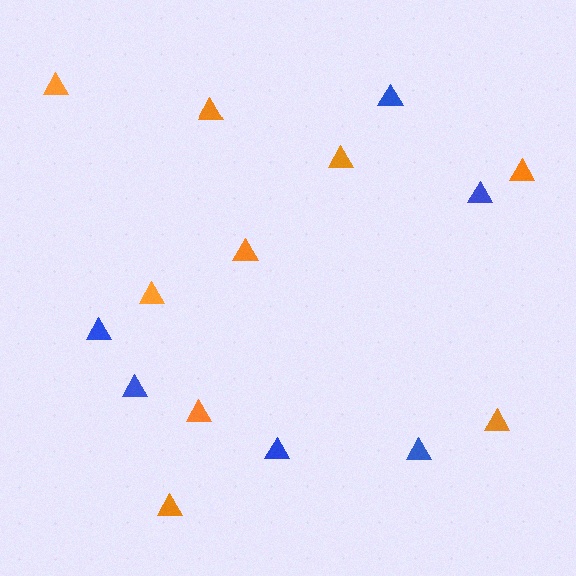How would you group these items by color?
There are 2 groups: one group of orange triangles (9) and one group of blue triangles (6).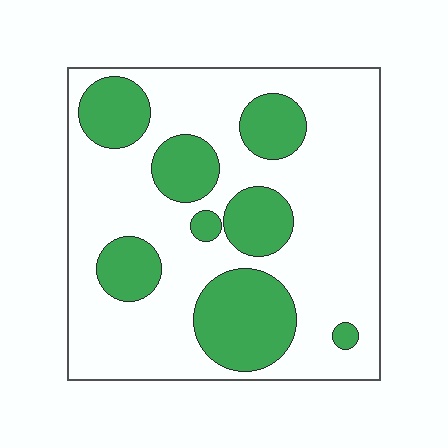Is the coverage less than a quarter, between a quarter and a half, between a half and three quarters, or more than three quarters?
Between a quarter and a half.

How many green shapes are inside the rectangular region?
8.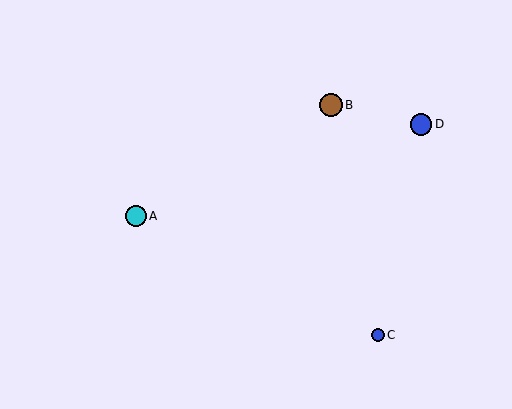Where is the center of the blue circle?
The center of the blue circle is at (421, 124).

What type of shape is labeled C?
Shape C is a blue circle.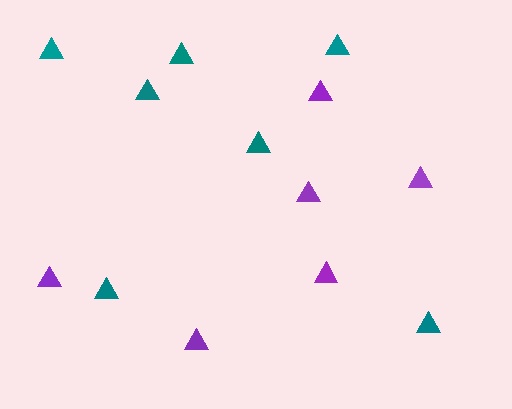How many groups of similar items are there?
There are 2 groups: one group of teal triangles (7) and one group of purple triangles (6).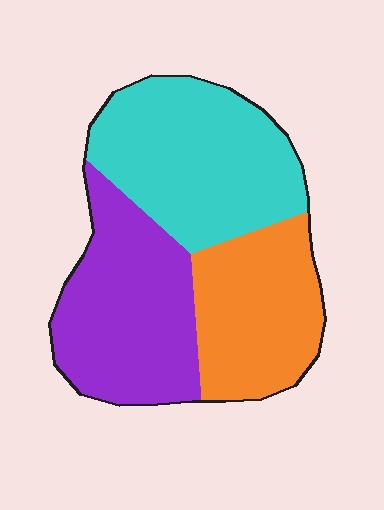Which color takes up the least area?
Orange, at roughly 30%.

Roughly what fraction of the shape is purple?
Purple takes up between a quarter and a half of the shape.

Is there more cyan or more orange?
Cyan.